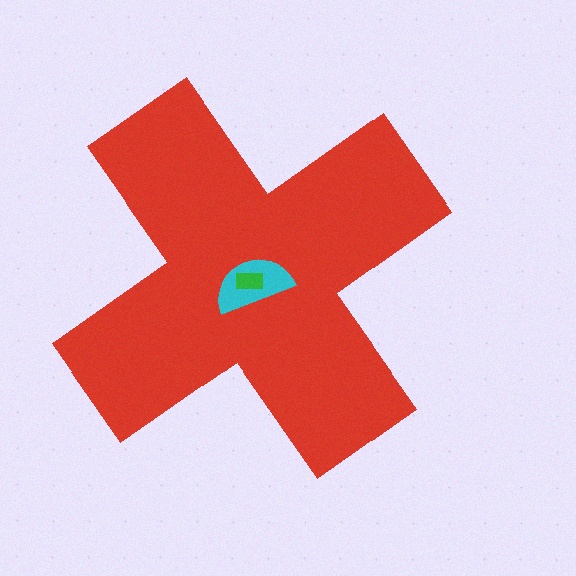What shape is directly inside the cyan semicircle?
The green rectangle.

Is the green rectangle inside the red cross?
Yes.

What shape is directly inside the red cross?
The cyan semicircle.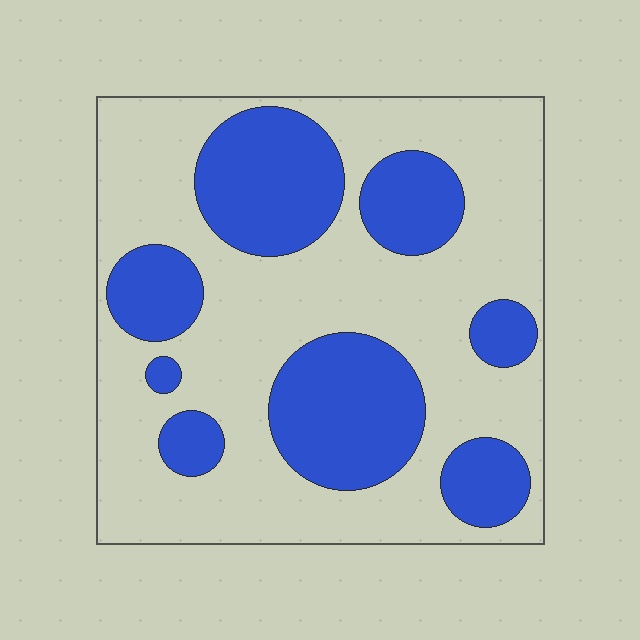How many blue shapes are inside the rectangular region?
8.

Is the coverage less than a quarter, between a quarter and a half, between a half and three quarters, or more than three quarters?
Between a quarter and a half.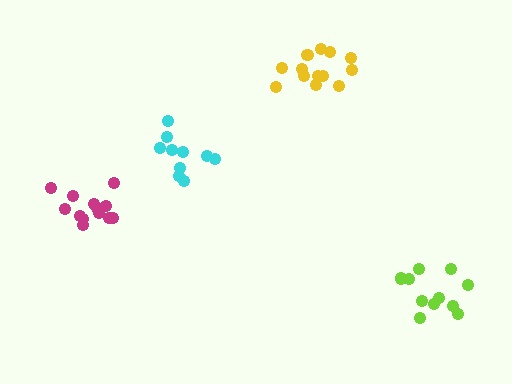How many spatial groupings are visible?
There are 4 spatial groupings.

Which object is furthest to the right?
The lime cluster is rightmost.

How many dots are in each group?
Group 1: 11 dots, Group 2: 13 dots, Group 3: 10 dots, Group 4: 13 dots (47 total).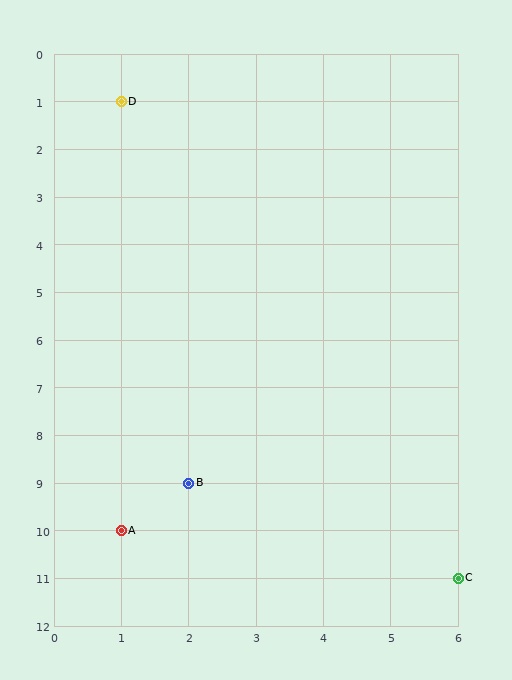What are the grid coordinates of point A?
Point A is at grid coordinates (1, 10).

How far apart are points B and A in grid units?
Points B and A are 1 column and 1 row apart (about 1.4 grid units diagonally).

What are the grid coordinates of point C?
Point C is at grid coordinates (6, 11).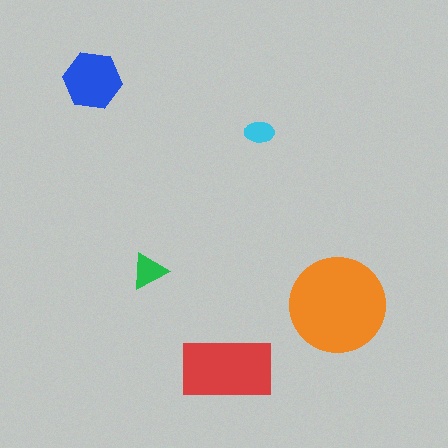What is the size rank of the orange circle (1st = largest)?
1st.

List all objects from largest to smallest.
The orange circle, the red rectangle, the blue hexagon, the green triangle, the cyan ellipse.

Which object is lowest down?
The red rectangle is bottommost.